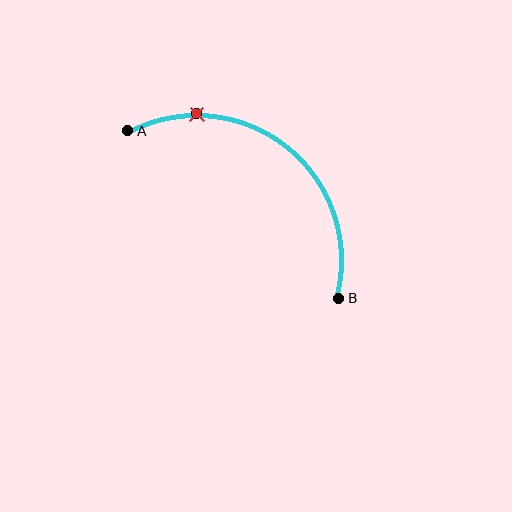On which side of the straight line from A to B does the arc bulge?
The arc bulges above and to the right of the straight line connecting A and B.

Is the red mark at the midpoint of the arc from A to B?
No. The red mark lies on the arc but is closer to endpoint A. The arc midpoint would be at the point on the curve equidistant along the arc from both A and B.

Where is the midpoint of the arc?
The arc midpoint is the point on the curve farthest from the straight line joining A and B. It sits above and to the right of that line.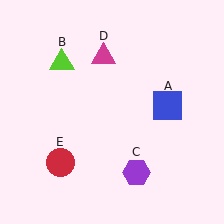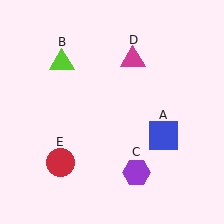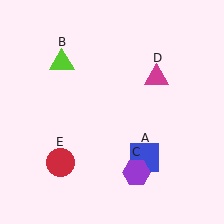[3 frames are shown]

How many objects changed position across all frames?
2 objects changed position: blue square (object A), magenta triangle (object D).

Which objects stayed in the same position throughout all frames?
Lime triangle (object B) and purple hexagon (object C) and red circle (object E) remained stationary.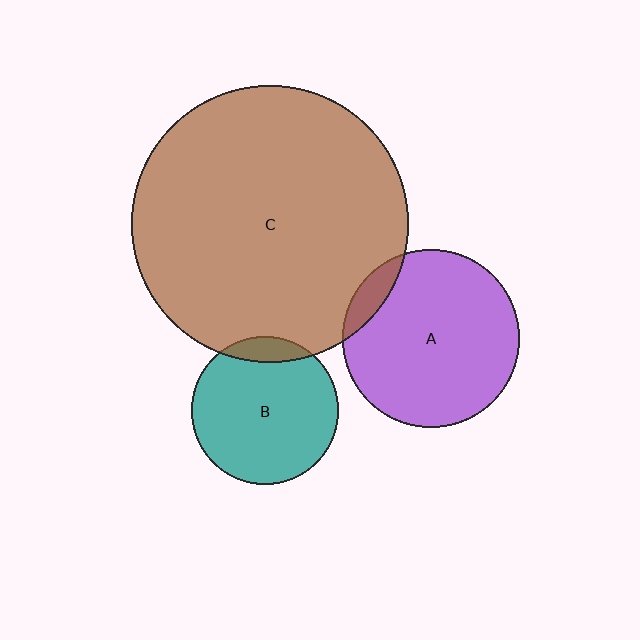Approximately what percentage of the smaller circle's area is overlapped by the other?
Approximately 10%.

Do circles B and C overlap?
Yes.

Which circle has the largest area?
Circle C (brown).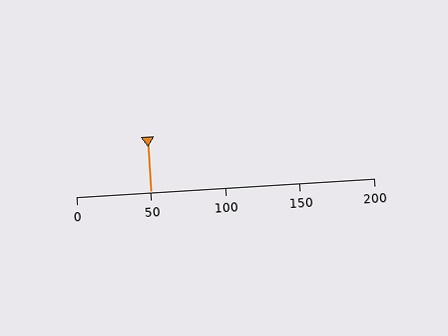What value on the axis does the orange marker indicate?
The marker indicates approximately 50.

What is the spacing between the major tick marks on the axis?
The major ticks are spaced 50 apart.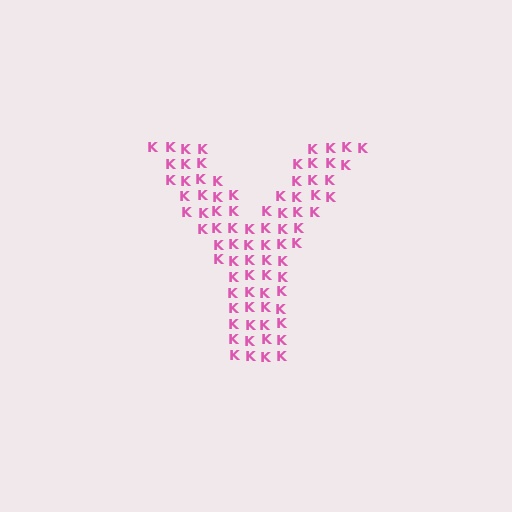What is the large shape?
The large shape is the letter Y.